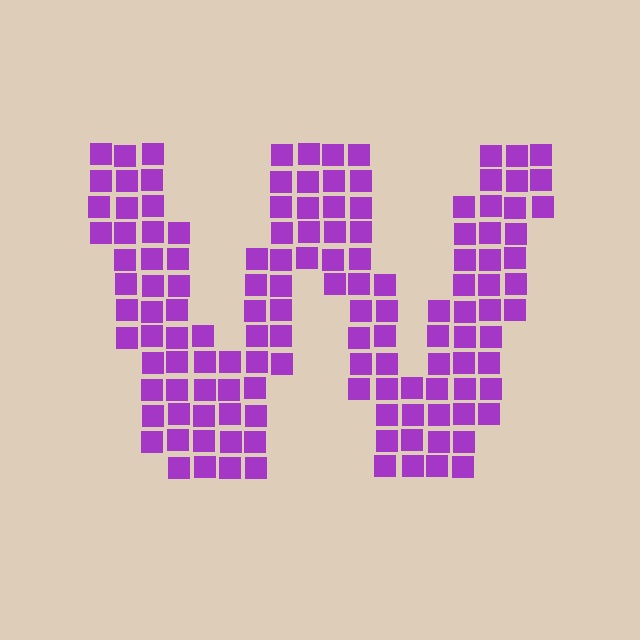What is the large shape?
The large shape is the letter W.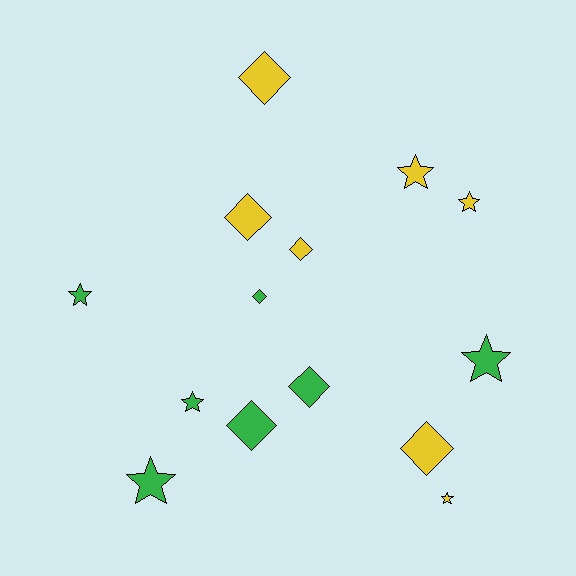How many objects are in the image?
There are 14 objects.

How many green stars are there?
There are 4 green stars.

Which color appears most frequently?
Yellow, with 7 objects.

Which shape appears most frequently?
Diamond, with 7 objects.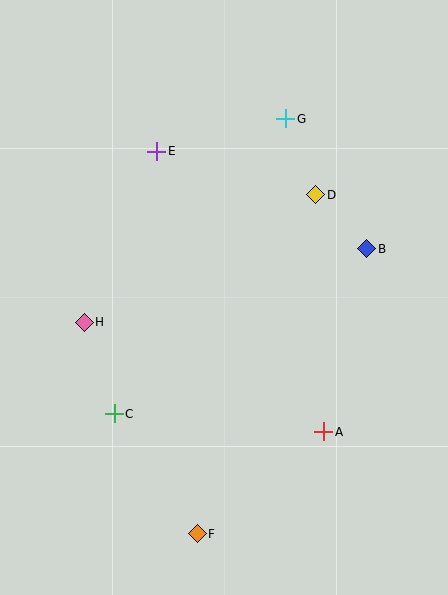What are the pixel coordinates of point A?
Point A is at (324, 432).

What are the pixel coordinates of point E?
Point E is at (157, 151).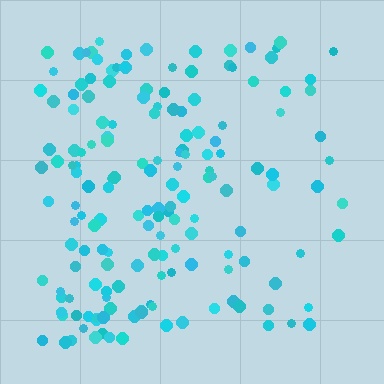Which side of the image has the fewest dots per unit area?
The right.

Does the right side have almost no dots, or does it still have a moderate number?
Still a moderate number, just noticeably fewer than the left.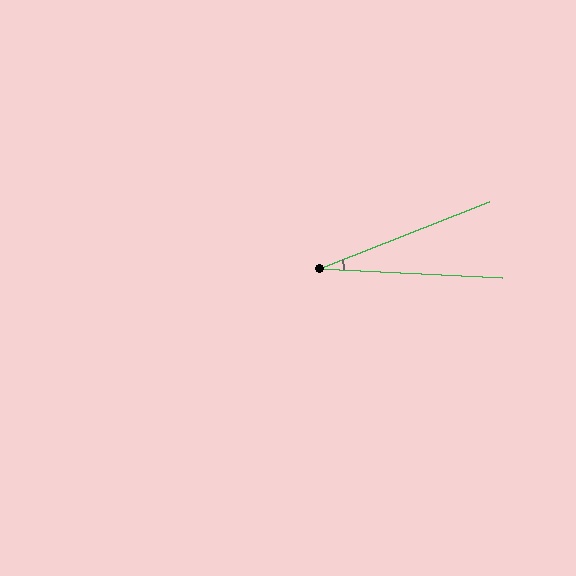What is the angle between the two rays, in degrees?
Approximately 24 degrees.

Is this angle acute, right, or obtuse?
It is acute.